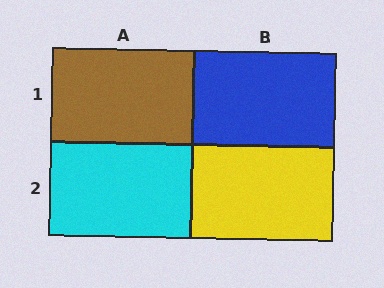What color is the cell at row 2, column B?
Yellow.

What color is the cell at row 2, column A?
Cyan.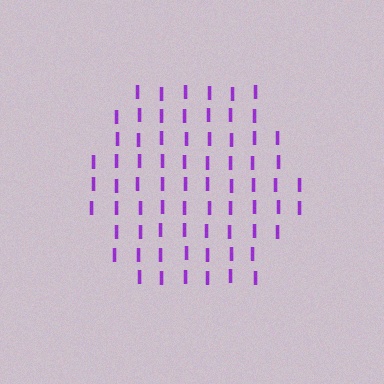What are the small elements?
The small elements are letter I's.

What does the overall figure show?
The overall figure shows a hexagon.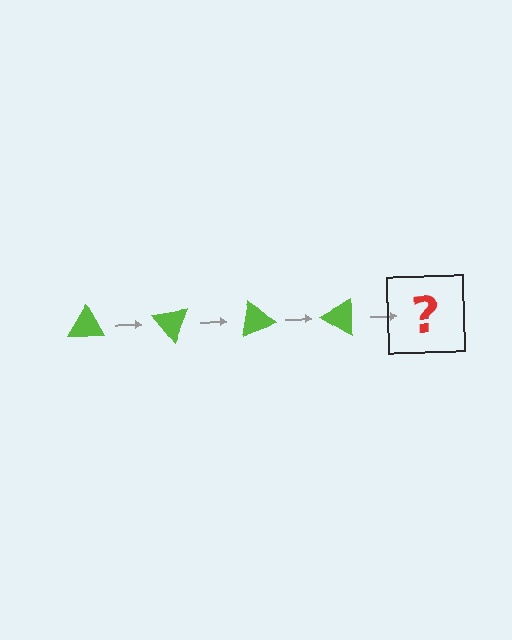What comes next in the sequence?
The next element should be a lime triangle rotated 200 degrees.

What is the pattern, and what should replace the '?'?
The pattern is that the triangle rotates 50 degrees each step. The '?' should be a lime triangle rotated 200 degrees.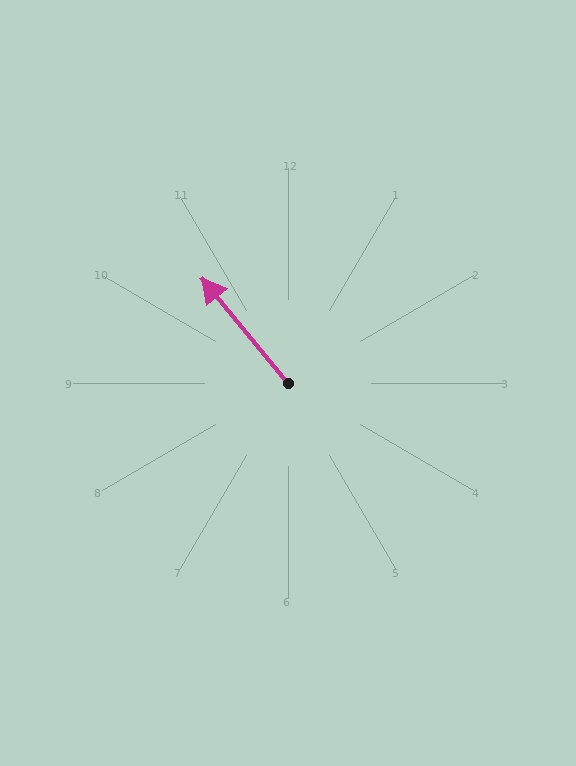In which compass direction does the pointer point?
Northwest.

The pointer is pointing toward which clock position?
Roughly 11 o'clock.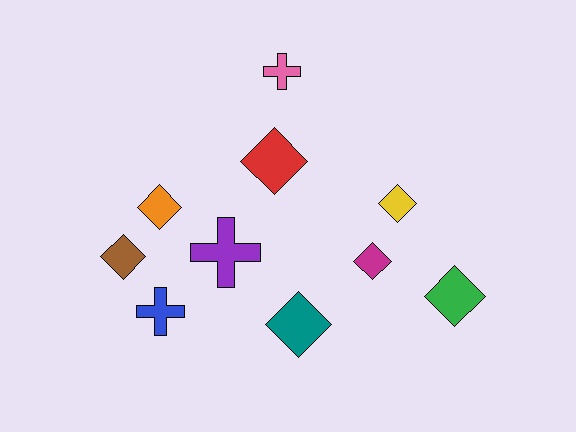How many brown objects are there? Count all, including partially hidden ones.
There is 1 brown object.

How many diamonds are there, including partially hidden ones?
There are 7 diamonds.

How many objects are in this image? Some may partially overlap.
There are 10 objects.